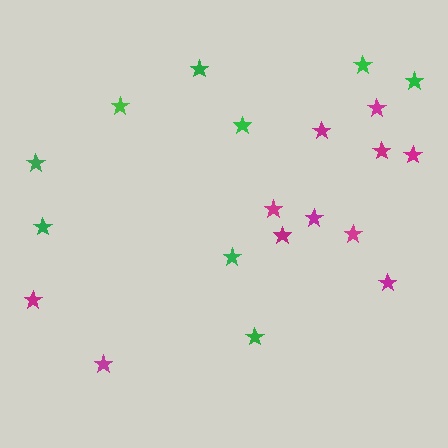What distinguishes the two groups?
There are 2 groups: one group of magenta stars (11) and one group of green stars (9).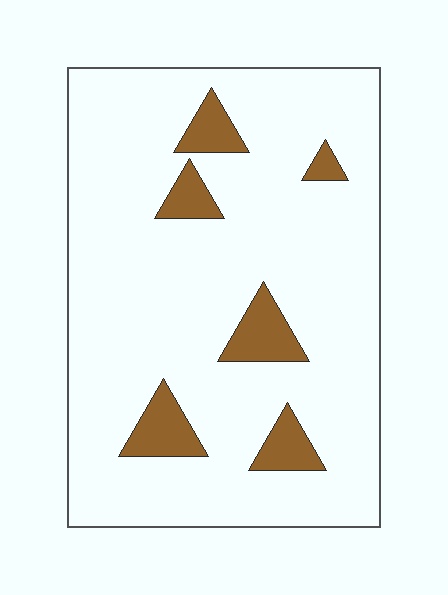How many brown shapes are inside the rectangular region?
6.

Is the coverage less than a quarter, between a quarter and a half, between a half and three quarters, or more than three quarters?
Less than a quarter.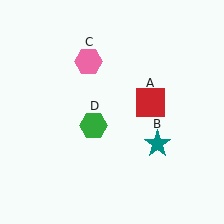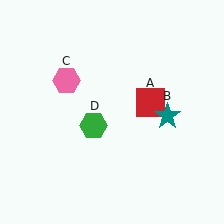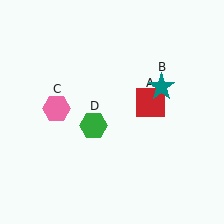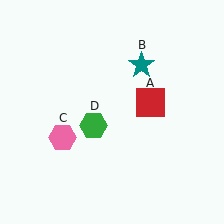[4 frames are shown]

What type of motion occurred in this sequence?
The teal star (object B), pink hexagon (object C) rotated counterclockwise around the center of the scene.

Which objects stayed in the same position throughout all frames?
Red square (object A) and green hexagon (object D) remained stationary.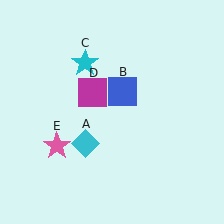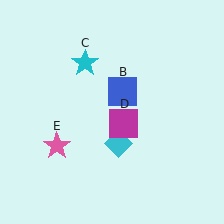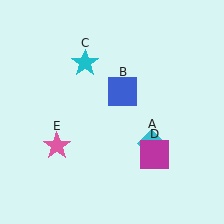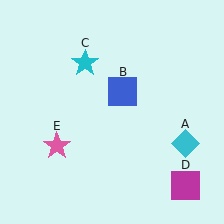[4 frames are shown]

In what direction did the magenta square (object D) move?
The magenta square (object D) moved down and to the right.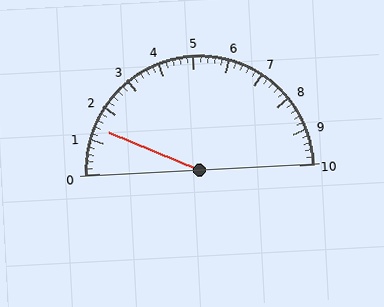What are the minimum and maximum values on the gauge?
The gauge ranges from 0 to 10.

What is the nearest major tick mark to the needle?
The nearest major tick mark is 1.